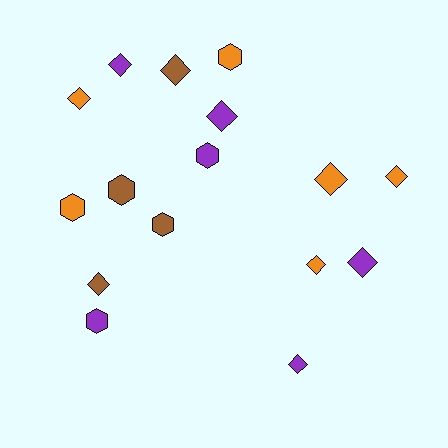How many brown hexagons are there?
There are 2 brown hexagons.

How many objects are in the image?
There are 16 objects.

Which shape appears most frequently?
Diamond, with 10 objects.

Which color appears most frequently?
Orange, with 6 objects.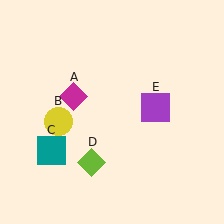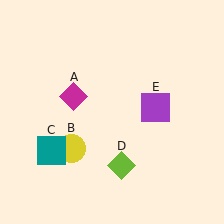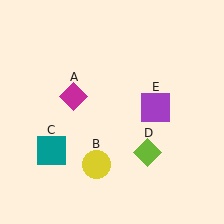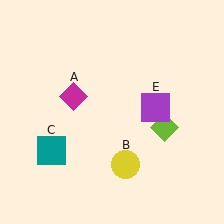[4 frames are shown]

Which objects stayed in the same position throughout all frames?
Magenta diamond (object A) and teal square (object C) and purple square (object E) remained stationary.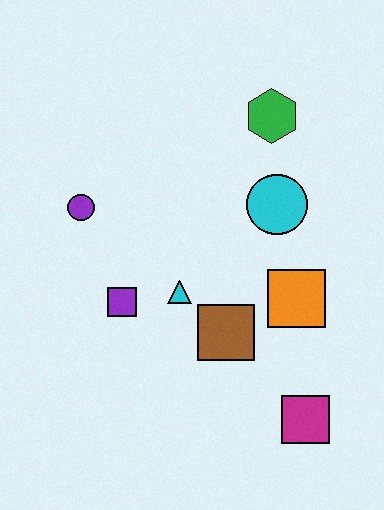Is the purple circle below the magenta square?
No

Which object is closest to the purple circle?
The purple square is closest to the purple circle.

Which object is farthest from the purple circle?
The magenta square is farthest from the purple circle.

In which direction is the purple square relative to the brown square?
The purple square is to the left of the brown square.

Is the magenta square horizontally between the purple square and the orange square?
No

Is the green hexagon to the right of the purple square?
Yes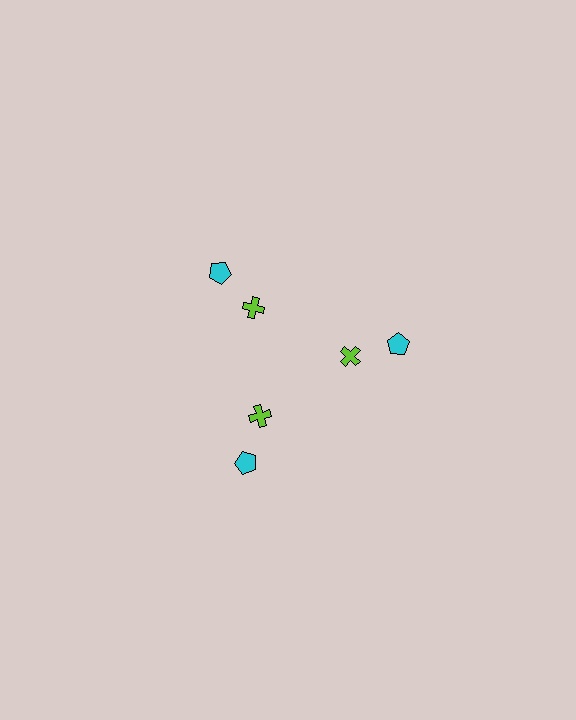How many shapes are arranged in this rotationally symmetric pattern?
There are 6 shapes, arranged in 3 groups of 2.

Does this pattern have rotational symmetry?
Yes, this pattern has 3-fold rotational symmetry. It looks the same after rotating 120 degrees around the center.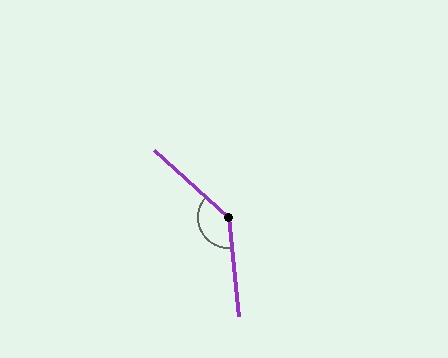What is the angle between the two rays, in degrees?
Approximately 138 degrees.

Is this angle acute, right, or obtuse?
It is obtuse.